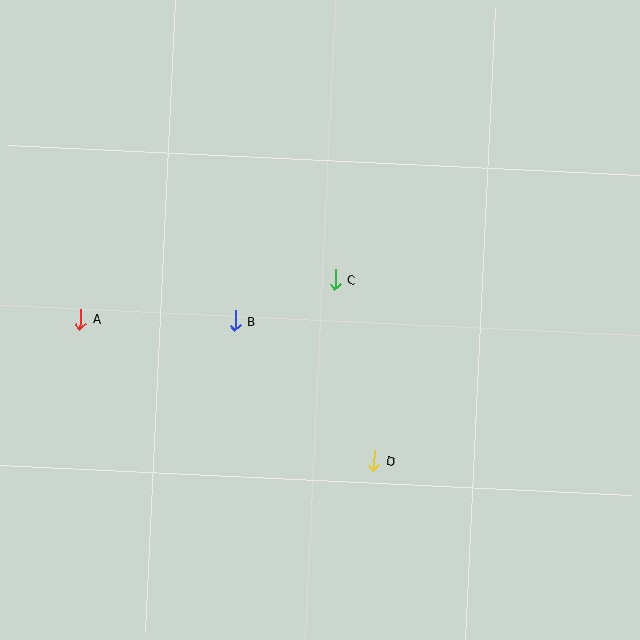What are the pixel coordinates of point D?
Point D is at (374, 461).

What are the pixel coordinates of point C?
Point C is at (335, 280).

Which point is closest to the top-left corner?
Point A is closest to the top-left corner.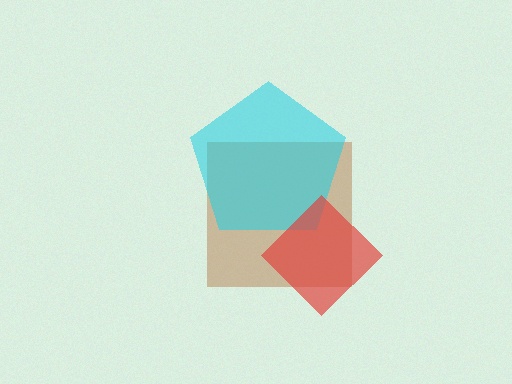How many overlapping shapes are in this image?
There are 3 overlapping shapes in the image.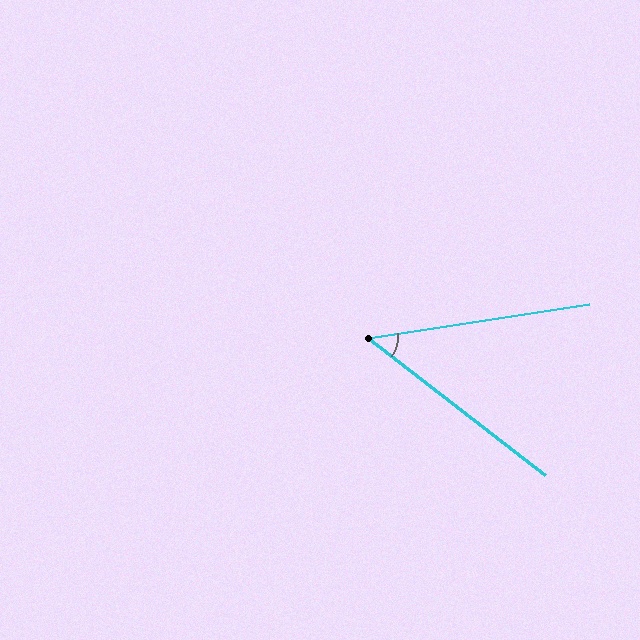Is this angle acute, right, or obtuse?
It is acute.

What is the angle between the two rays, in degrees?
Approximately 47 degrees.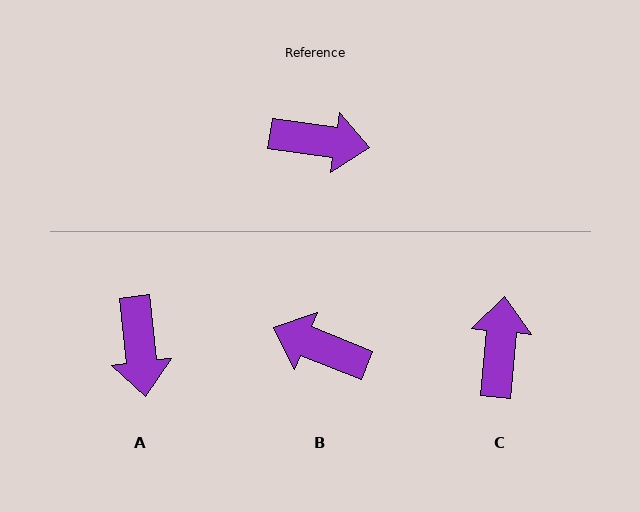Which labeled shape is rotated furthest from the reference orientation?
B, about 166 degrees away.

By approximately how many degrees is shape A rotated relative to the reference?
Approximately 75 degrees clockwise.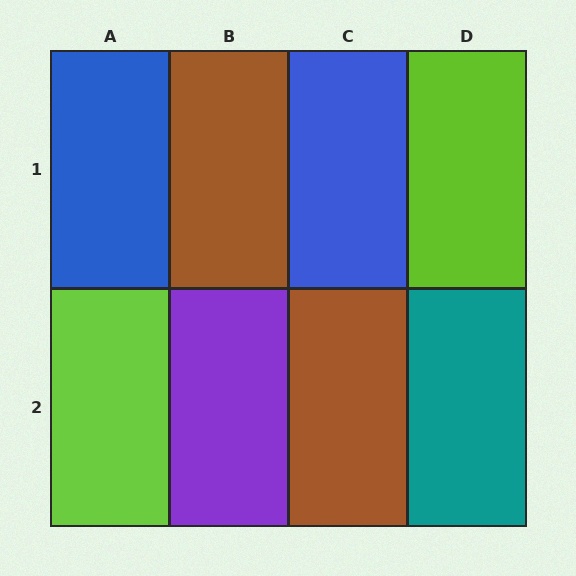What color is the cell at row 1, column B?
Brown.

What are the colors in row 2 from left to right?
Lime, purple, brown, teal.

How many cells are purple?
1 cell is purple.